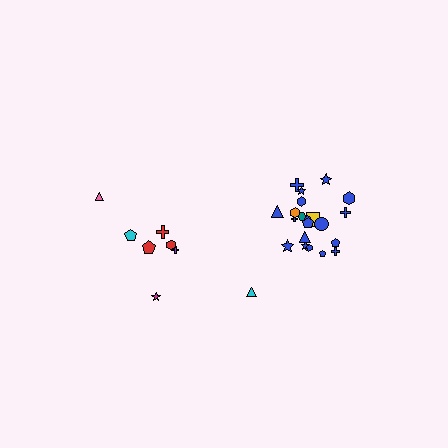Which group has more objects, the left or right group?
The right group.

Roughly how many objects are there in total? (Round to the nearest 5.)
Roughly 30 objects in total.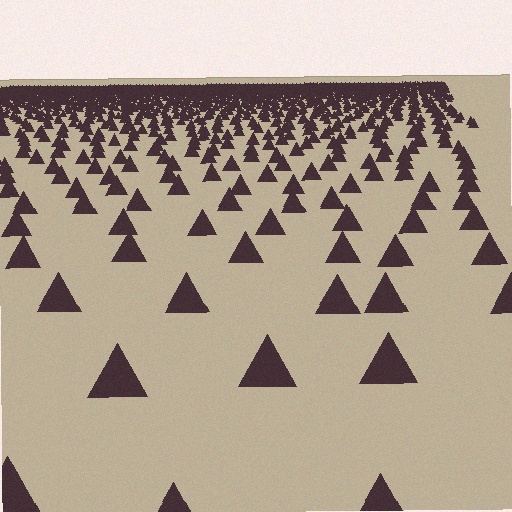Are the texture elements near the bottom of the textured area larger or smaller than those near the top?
Larger. Near the bottom, elements are closer to the viewer and appear at a bigger on-screen size.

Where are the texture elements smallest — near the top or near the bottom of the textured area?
Near the top.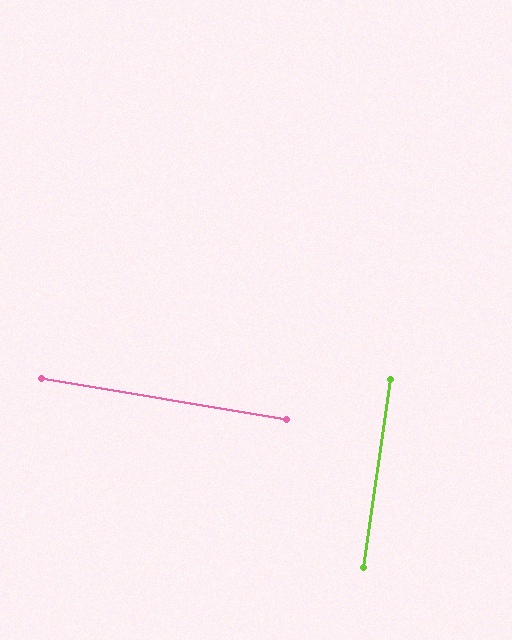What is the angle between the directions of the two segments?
Approximately 88 degrees.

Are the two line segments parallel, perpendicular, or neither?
Perpendicular — they meet at approximately 88°.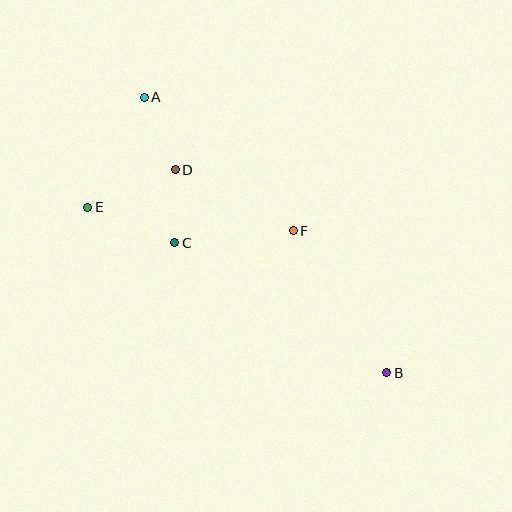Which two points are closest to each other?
Points C and D are closest to each other.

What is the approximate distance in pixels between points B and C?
The distance between B and C is approximately 249 pixels.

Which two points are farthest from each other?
Points A and B are farthest from each other.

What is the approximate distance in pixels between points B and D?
The distance between B and D is approximately 293 pixels.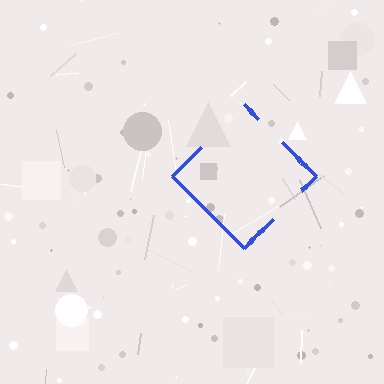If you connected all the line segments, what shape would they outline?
They would outline a diamond.